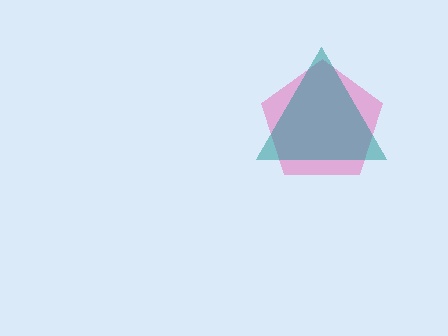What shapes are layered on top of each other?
The layered shapes are: a pink pentagon, a teal triangle.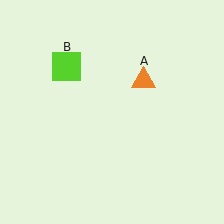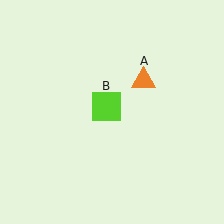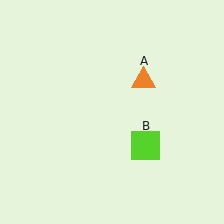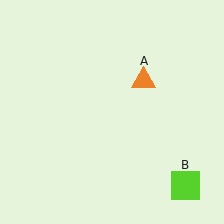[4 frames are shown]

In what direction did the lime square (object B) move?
The lime square (object B) moved down and to the right.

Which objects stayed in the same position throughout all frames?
Orange triangle (object A) remained stationary.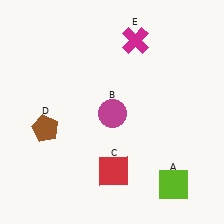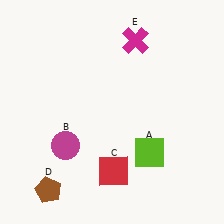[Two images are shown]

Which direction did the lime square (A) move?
The lime square (A) moved up.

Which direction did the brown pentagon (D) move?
The brown pentagon (D) moved down.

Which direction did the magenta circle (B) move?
The magenta circle (B) moved left.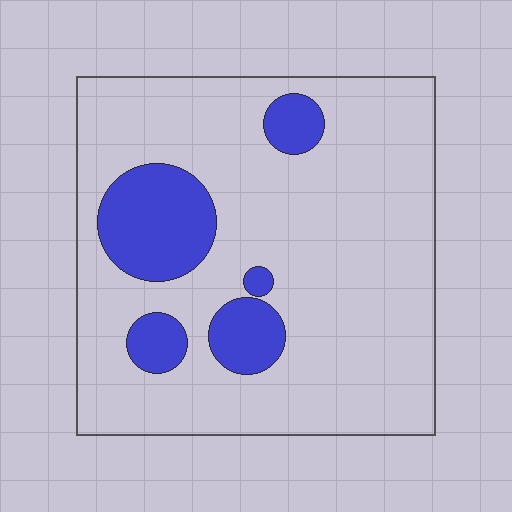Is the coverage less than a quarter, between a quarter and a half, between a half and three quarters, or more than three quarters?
Less than a quarter.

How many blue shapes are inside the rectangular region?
5.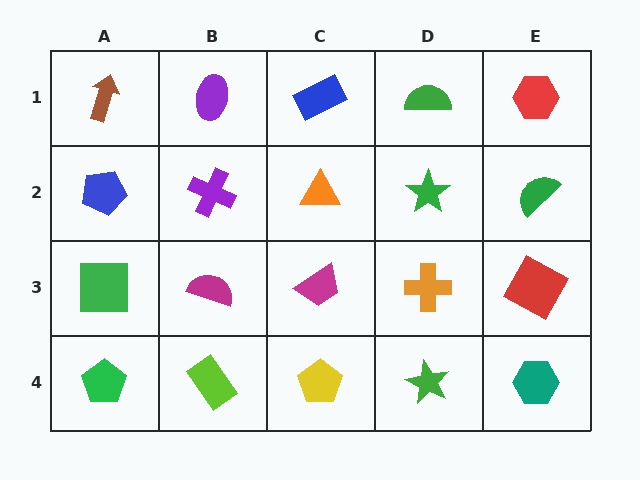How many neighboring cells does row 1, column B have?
3.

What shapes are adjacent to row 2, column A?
A brown arrow (row 1, column A), a green square (row 3, column A), a purple cross (row 2, column B).